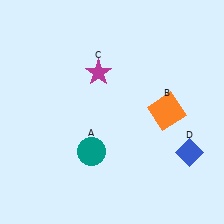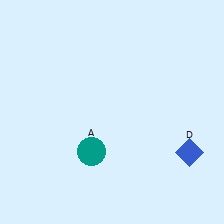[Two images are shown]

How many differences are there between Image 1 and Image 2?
There are 2 differences between the two images.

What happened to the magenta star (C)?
The magenta star (C) was removed in Image 2. It was in the top-left area of Image 1.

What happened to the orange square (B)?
The orange square (B) was removed in Image 2. It was in the top-right area of Image 1.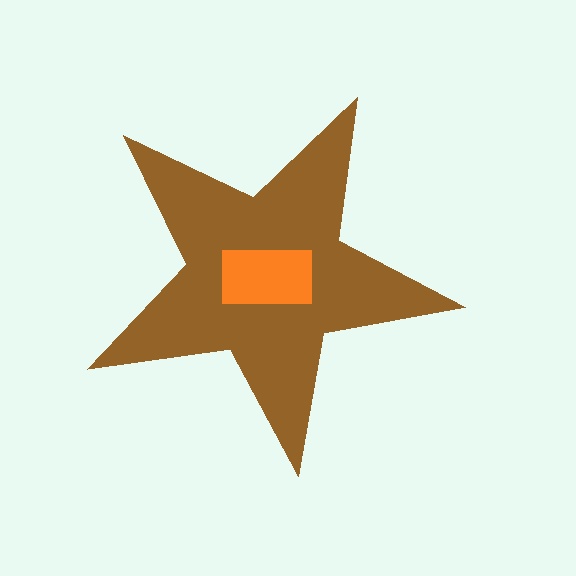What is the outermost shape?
The brown star.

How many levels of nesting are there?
2.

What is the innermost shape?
The orange rectangle.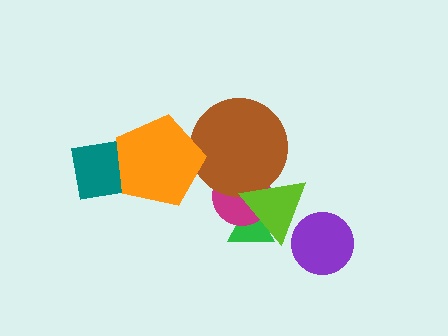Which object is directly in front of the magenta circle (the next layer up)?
The brown circle is directly in front of the magenta circle.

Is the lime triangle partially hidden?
No, no other shape covers it.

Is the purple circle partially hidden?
Yes, it is partially covered by another shape.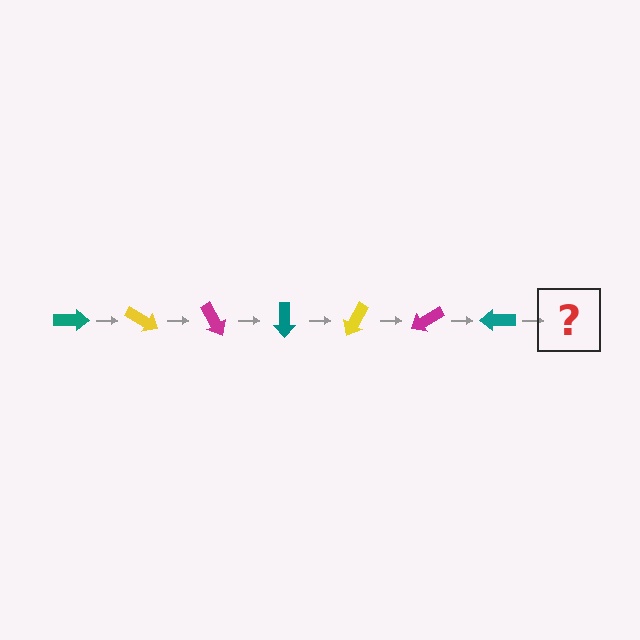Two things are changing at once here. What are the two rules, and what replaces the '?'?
The two rules are that it rotates 30 degrees each step and the color cycles through teal, yellow, and magenta. The '?' should be a yellow arrow, rotated 210 degrees from the start.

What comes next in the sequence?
The next element should be a yellow arrow, rotated 210 degrees from the start.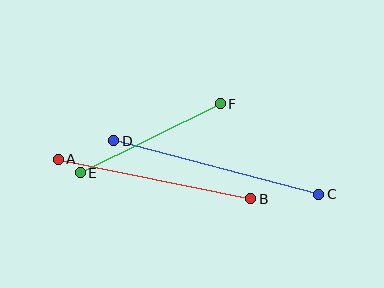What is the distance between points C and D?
The distance is approximately 212 pixels.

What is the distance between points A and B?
The distance is approximately 196 pixels.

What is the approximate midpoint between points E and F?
The midpoint is at approximately (150, 138) pixels.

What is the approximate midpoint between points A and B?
The midpoint is at approximately (154, 179) pixels.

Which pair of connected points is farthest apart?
Points C and D are farthest apart.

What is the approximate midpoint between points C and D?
The midpoint is at approximately (216, 167) pixels.